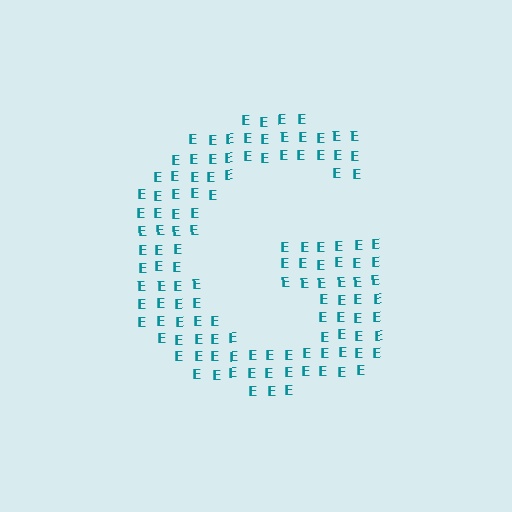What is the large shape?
The large shape is the letter G.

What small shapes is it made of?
It is made of small letter E's.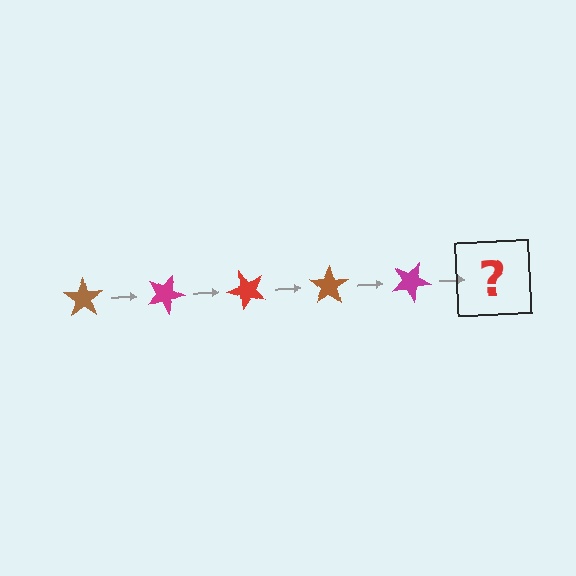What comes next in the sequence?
The next element should be a red star, rotated 125 degrees from the start.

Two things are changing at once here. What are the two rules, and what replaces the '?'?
The two rules are that it rotates 25 degrees each step and the color cycles through brown, magenta, and red. The '?' should be a red star, rotated 125 degrees from the start.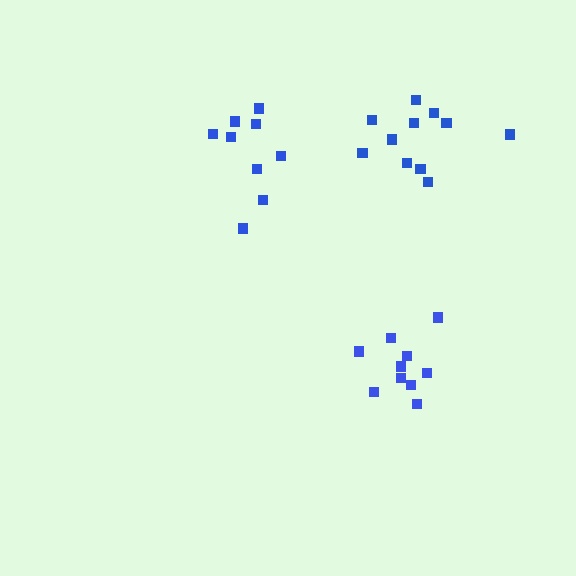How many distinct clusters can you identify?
There are 3 distinct clusters.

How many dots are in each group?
Group 1: 10 dots, Group 2: 9 dots, Group 3: 11 dots (30 total).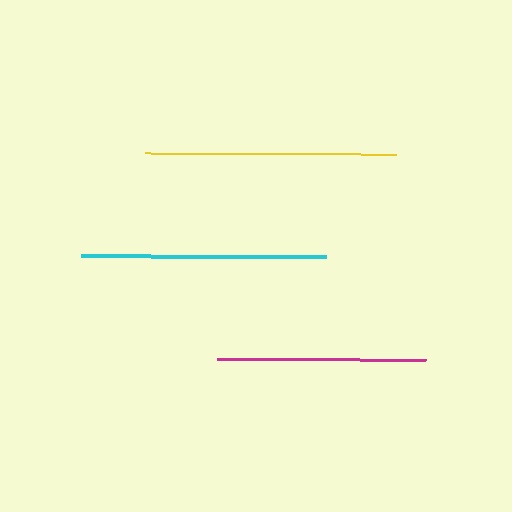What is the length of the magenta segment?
The magenta segment is approximately 209 pixels long.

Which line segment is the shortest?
The magenta line is the shortest at approximately 209 pixels.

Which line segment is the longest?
The yellow line is the longest at approximately 252 pixels.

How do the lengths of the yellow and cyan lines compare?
The yellow and cyan lines are approximately the same length.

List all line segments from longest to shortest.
From longest to shortest: yellow, cyan, magenta.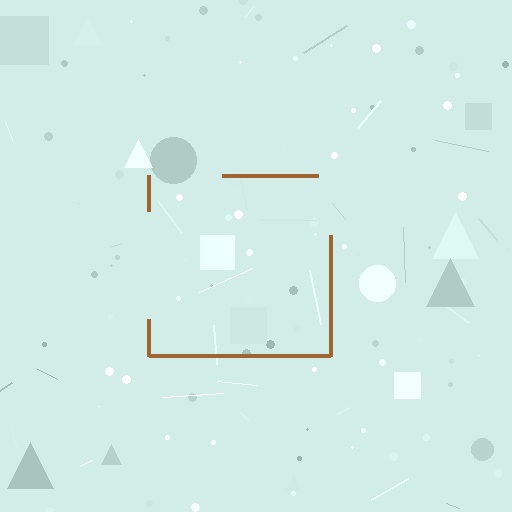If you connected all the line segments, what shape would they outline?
They would outline a square.